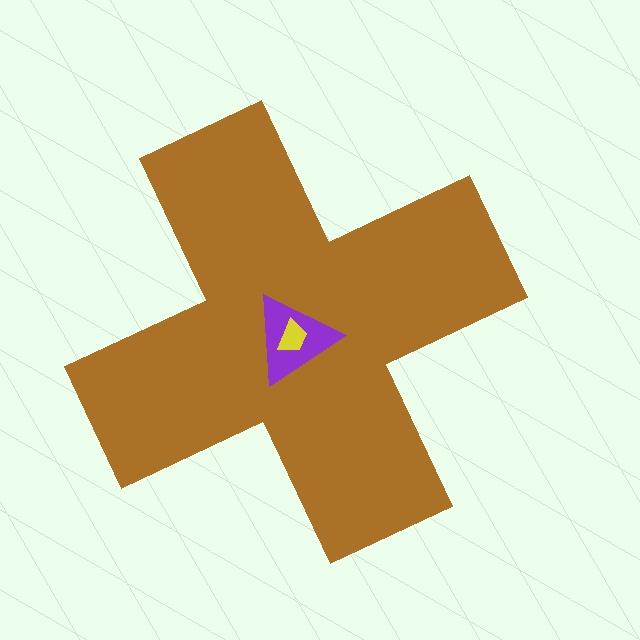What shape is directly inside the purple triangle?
The yellow trapezoid.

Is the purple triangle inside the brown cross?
Yes.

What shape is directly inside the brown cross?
The purple triangle.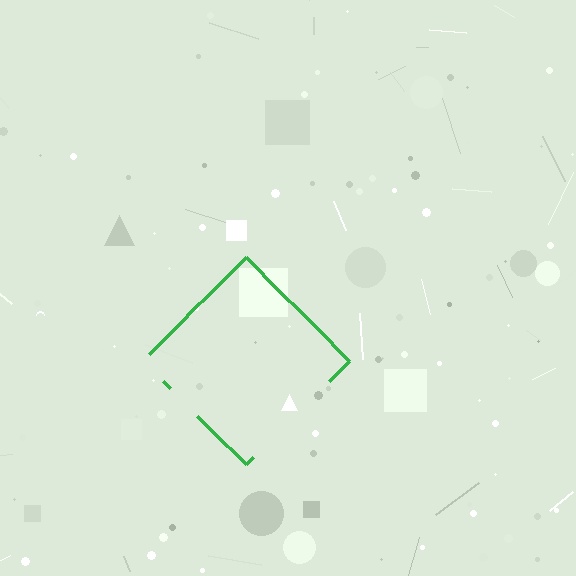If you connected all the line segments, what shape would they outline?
They would outline a diamond.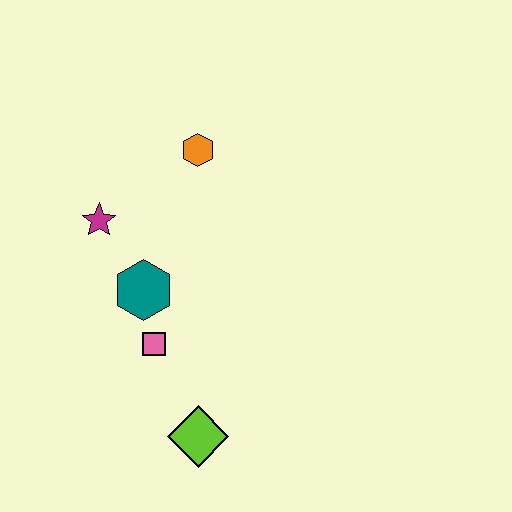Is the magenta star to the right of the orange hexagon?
No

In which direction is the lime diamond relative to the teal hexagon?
The lime diamond is below the teal hexagon.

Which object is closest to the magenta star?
The teal hexagon is closest to the magenta star.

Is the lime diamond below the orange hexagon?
Yes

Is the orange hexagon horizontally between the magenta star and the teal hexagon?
No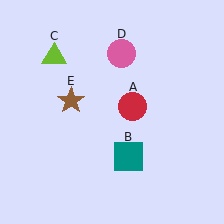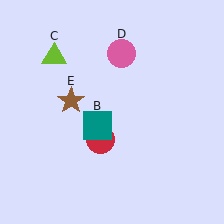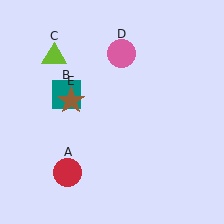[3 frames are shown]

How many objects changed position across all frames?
2 objects changed position: red circle (object A), teal square (object B).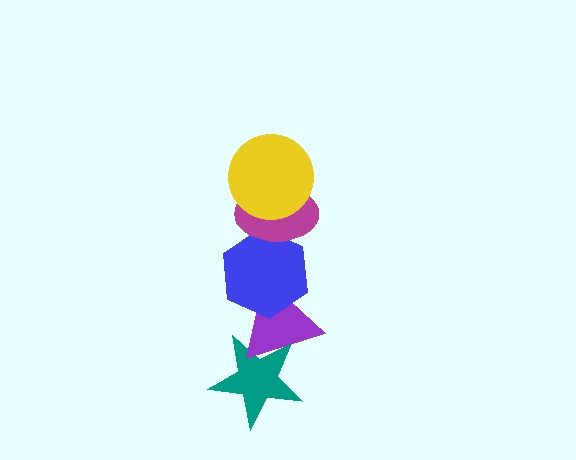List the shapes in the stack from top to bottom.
From top to bottom: the yellow circle, the magenta ellipse, the blue hexagon, the purple triangle, the teal star.